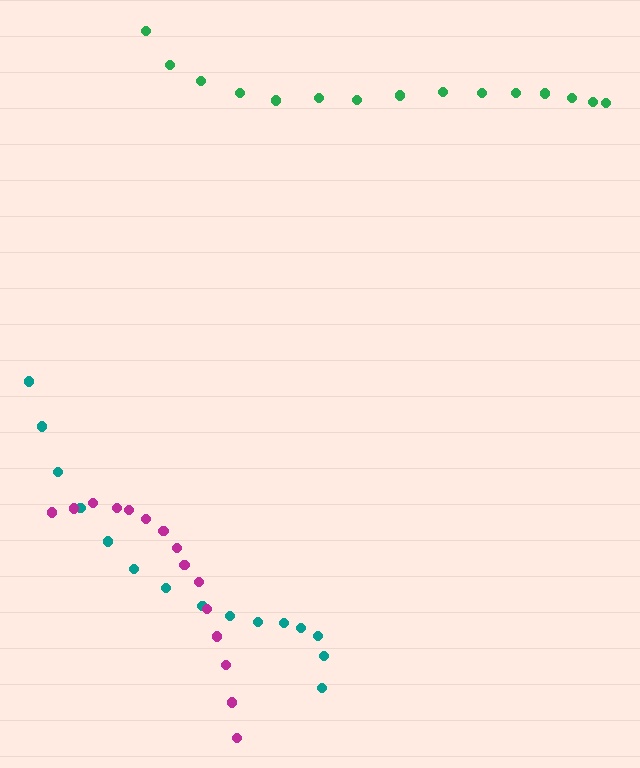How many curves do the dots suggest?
There are 3 distinct paths.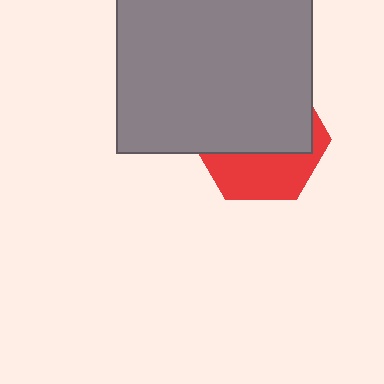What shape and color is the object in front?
The object in front is a gray square.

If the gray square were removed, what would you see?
You would see the complete red hexagon.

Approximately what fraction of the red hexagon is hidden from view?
Roughly 61% of the red hexagon is hidden behind the gray square.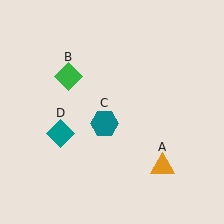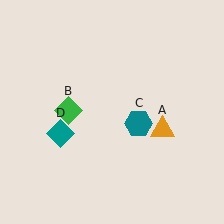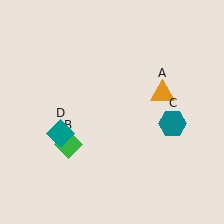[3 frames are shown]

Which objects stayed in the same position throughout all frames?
Teal diamond (object D) remained stationary.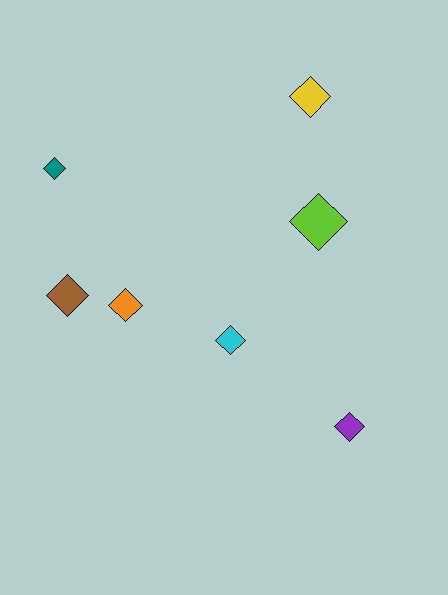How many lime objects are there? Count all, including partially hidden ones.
There is 1 lime object.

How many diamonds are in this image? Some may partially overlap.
There are 7 diamonds.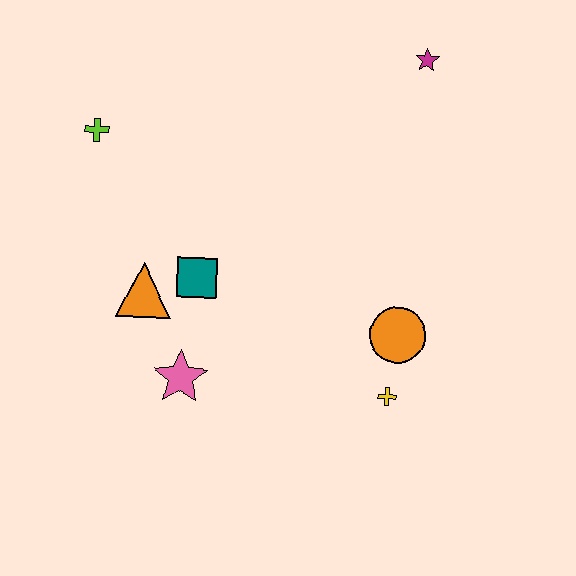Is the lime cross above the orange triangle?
Yes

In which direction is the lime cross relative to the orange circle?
The lime cross is to the left of the orange circle.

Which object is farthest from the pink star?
The magenta star is farthest from the pink star.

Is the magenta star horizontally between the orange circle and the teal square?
No